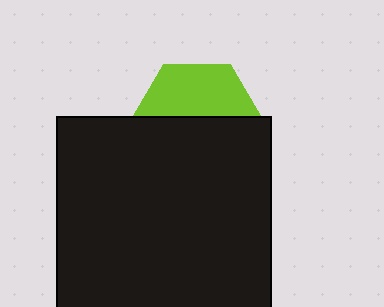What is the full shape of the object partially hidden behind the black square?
The partially hidden object is a lime hexagon.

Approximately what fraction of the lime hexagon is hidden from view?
Roughly 58% of the lime hexagon is hidden behind the black square.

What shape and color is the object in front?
The object in front is a black square.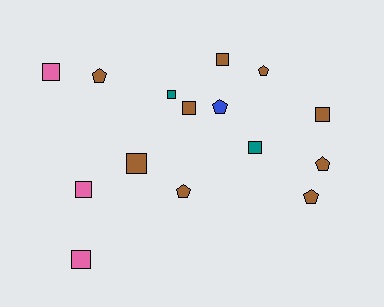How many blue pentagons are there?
There is 1 blue pentagon.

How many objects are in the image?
There are 15 objects.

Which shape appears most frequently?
Square, with 9 objects.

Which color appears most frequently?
Brown, with 9 objects.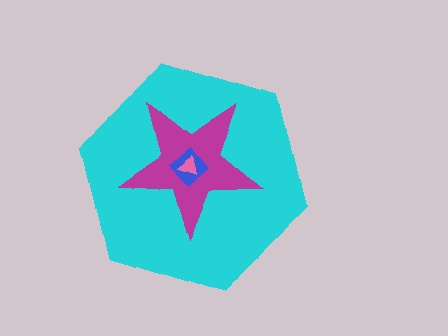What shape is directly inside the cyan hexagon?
The magenta star.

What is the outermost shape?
The cyan hexagon.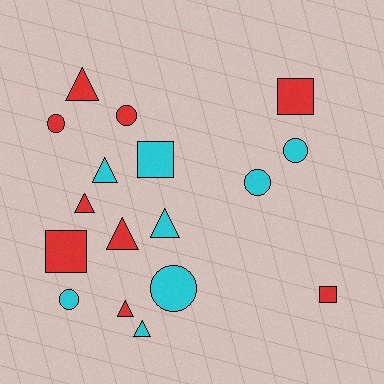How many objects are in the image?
There are 17 objects.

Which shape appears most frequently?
Triangle, with 7 objects.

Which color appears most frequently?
Red, with 9 objects.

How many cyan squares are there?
There is 1 cyan square.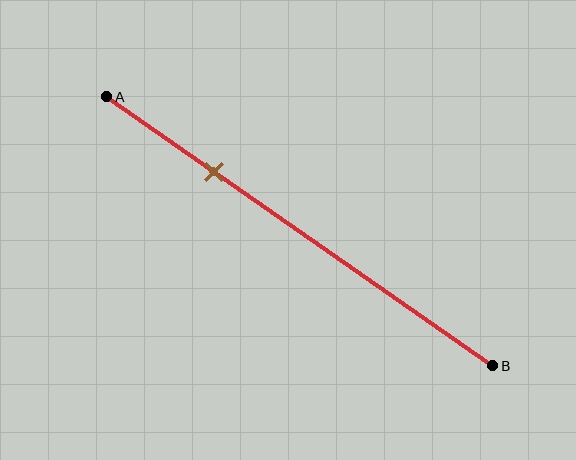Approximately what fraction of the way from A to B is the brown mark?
The brown mark is approximately 30% of the way from A to B.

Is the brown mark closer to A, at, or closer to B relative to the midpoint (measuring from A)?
The brown mark is closer to point A than the midpoint of segment AB.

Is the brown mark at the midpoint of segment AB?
No, the mark is at about 30% from A, not at the 50% midpoint.